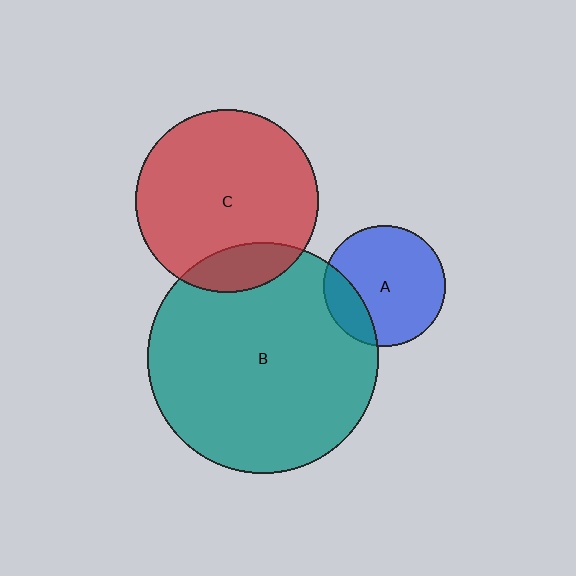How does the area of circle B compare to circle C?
Approximately 1.6 times.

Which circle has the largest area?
Circle B (teal).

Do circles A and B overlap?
Yes.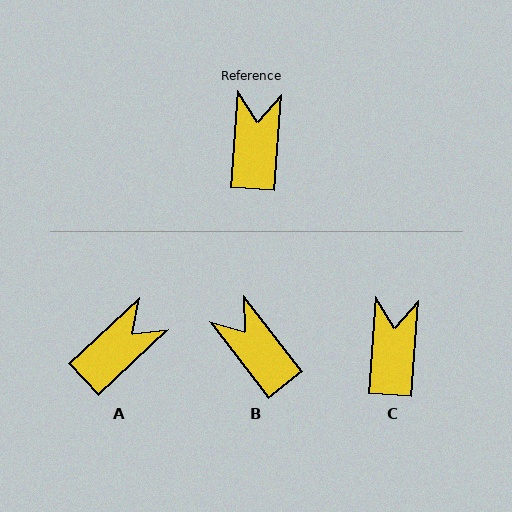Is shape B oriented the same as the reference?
No, it is off by about 42 degrees.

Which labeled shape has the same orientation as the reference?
C.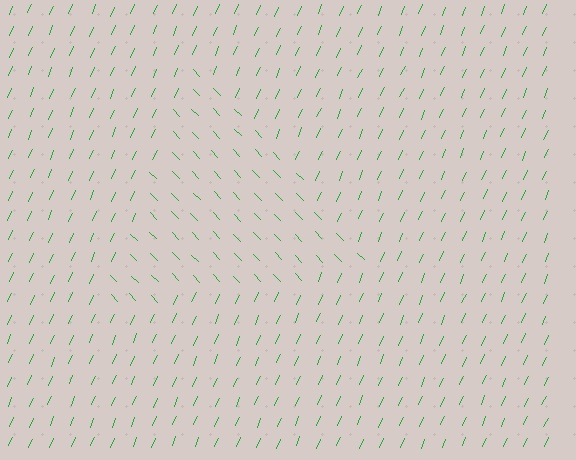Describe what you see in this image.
The image is filled with small green line segments. A triangle region in the image has lines oriented differently from the surrounding lines, creating a visible texture boundary.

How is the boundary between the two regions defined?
The boundary is defined purely by a change in line orientation (approximately 68 degrees difference). All lines are the same color and thickness.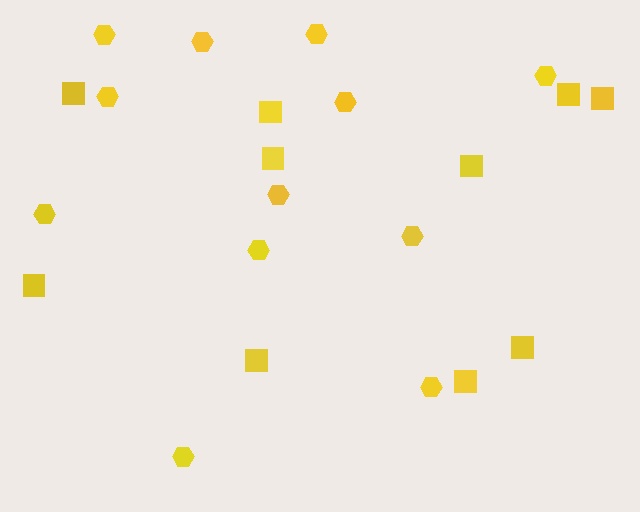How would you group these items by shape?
There are 2 groups: one group of hexagons (12) and one group of squares (10).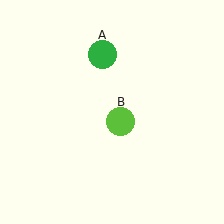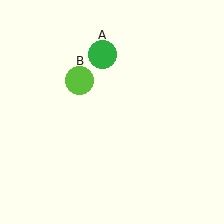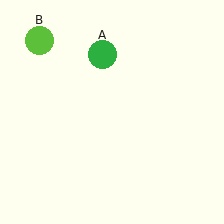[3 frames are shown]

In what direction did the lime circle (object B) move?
The lime circle (object B) moved up and to the left.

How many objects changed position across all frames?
1 object changed position: lime circle (object B).